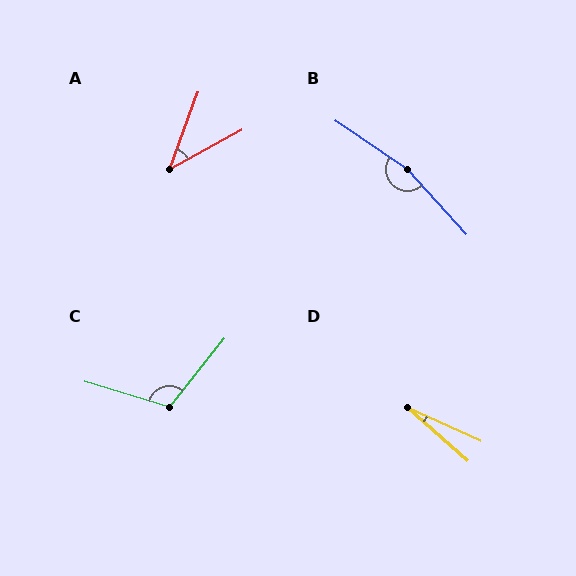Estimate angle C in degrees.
Approximately 112 degrees.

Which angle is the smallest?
D, at approximately 17 degrees.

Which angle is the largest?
B, at approximately 166 degrees.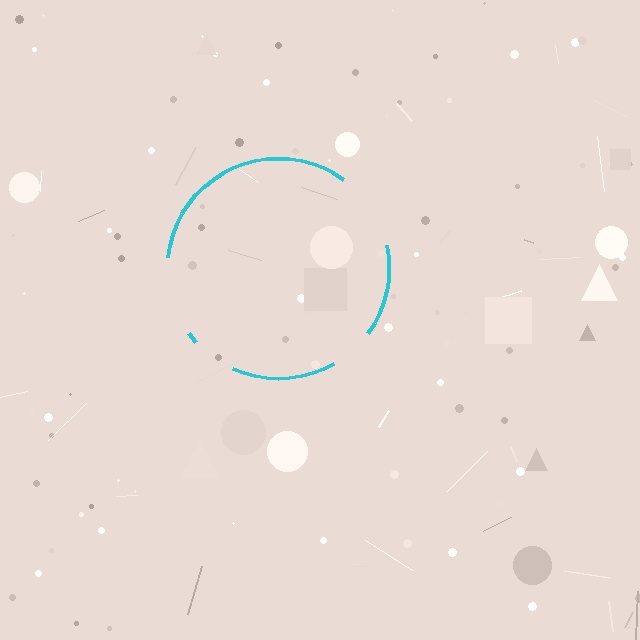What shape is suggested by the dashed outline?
The dashed outline suggests a circle.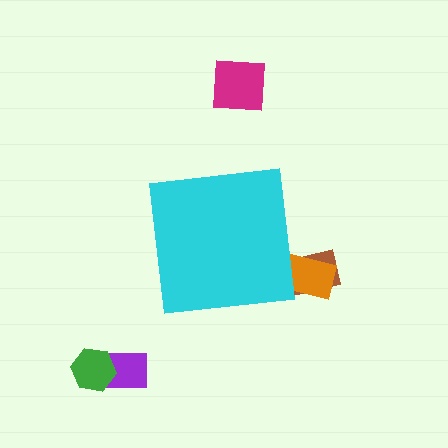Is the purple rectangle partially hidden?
No, the purple rectangle is fully visible.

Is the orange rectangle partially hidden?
Yes, the orange rectangle is partially hidden behind the cyan square.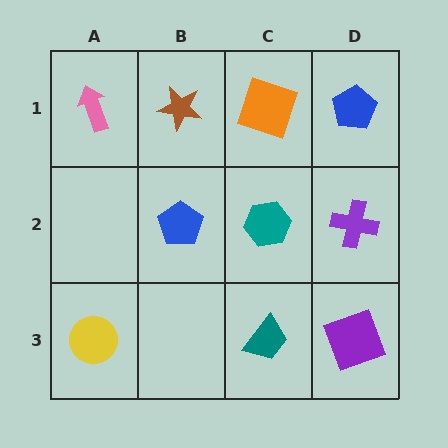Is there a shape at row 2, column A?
No, that cell is empty.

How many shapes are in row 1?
4 shapes.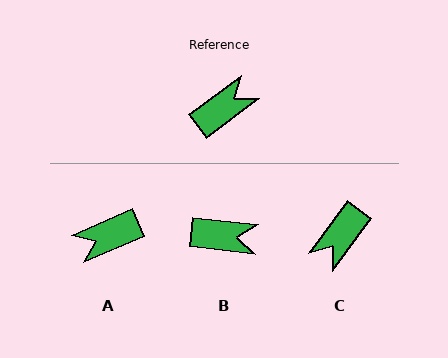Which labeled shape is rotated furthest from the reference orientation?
A, about 167 degrees away.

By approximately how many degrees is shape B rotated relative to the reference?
Approximately 43 degrees clockwise.